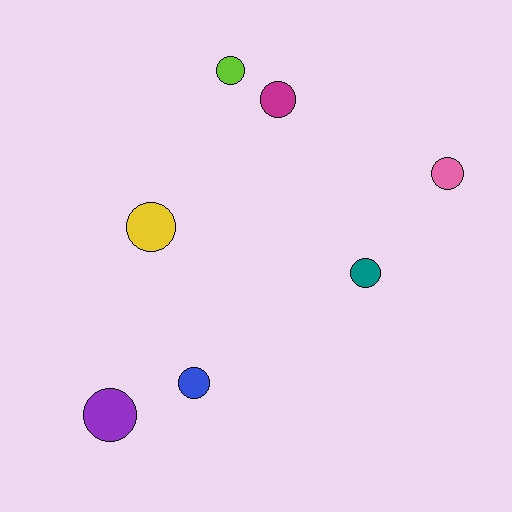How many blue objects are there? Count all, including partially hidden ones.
There is 1 blue object.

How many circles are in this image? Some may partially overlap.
There are 7 circles.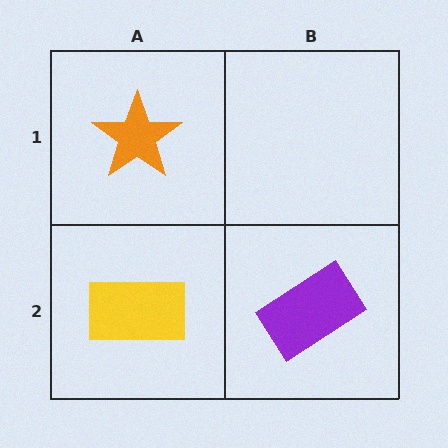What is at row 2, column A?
A yellow rectangle.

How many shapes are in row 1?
1 shape.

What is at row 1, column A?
An orange star.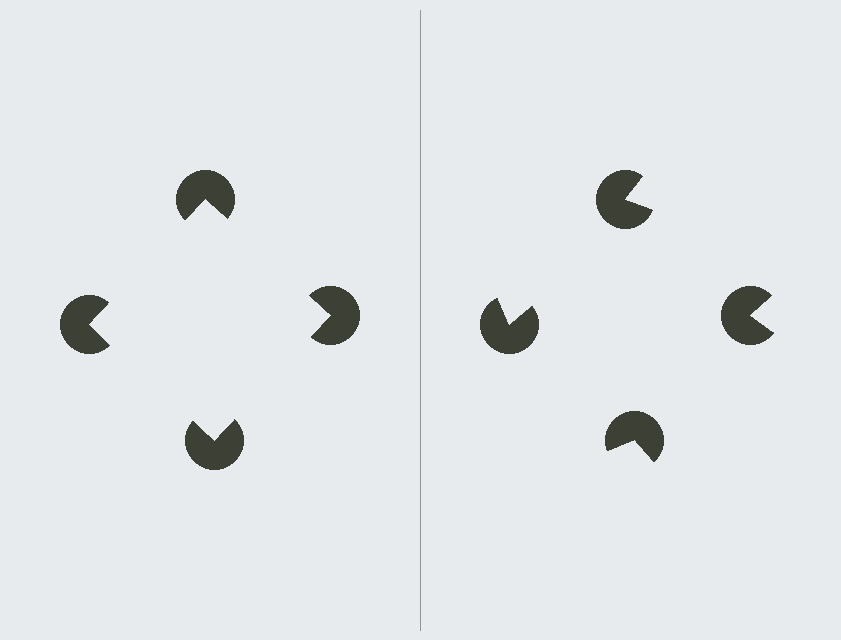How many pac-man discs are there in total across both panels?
8 — 4 on each side.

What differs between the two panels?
The pac-man discs are positioned identically on both sides; only the wedge orientations differ. On the left they align to a square; on the right they are misaligned.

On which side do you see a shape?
An illusory square appears on the left side. On the right side the wedge cuts are rotated, so no coherent shape forms.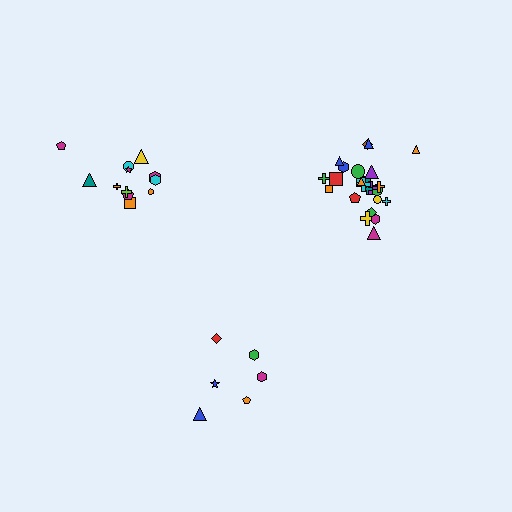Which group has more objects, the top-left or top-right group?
The top-right group.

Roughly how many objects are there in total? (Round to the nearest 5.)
Roughly 45 objects in total.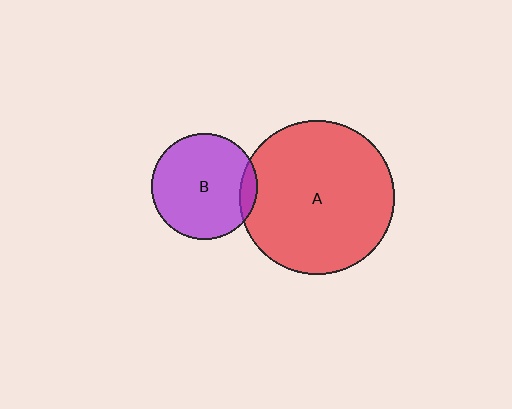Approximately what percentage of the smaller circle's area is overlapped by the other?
Approximately 10%.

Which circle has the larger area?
Circle A (red).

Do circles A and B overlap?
Yes.